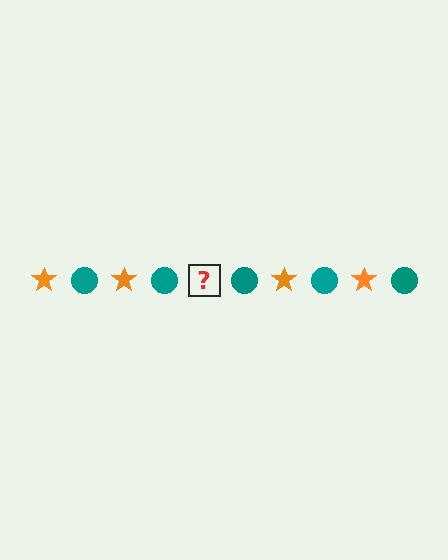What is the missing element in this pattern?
The missing element is an orange star.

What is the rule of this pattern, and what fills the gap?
The rule is that the pattern alternates between orange star and teal circle. The gap should be filled with an orange star.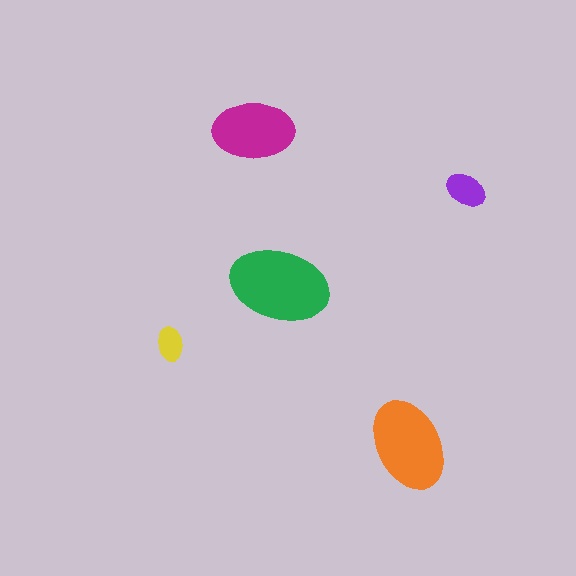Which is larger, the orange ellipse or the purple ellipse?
The orange one.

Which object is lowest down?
The orange ellipse is bottommost.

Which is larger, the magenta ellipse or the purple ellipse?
The magenta one.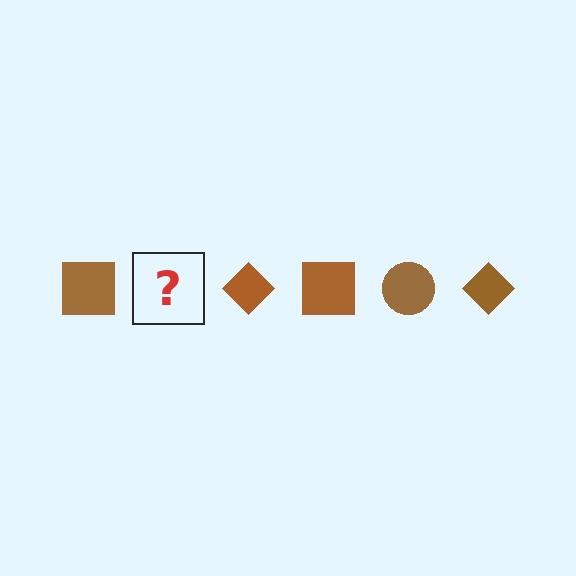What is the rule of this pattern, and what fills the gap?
The rule is that the pattern cycles through square, circle, diamond shapes in brown. The gap should be filled with a brown circle.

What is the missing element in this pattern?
The missing element is a brown circle.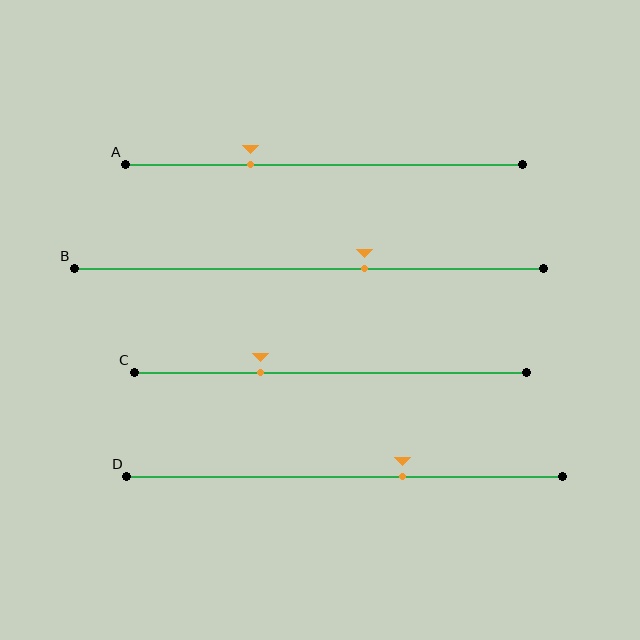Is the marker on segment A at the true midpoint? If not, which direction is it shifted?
No, the marker on segment A is shifted to the left by about 18% of the segment length.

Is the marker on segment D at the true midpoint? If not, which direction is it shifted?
No, the marker on segment D is shifted to the right by about 13% of the segment length.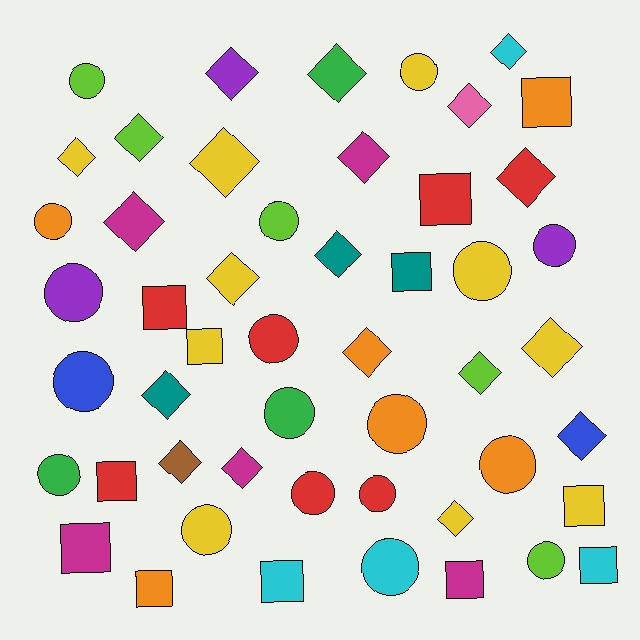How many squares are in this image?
There are 12 squares.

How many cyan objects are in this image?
There are 4 cyan objects.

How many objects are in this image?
There are 50 objects.